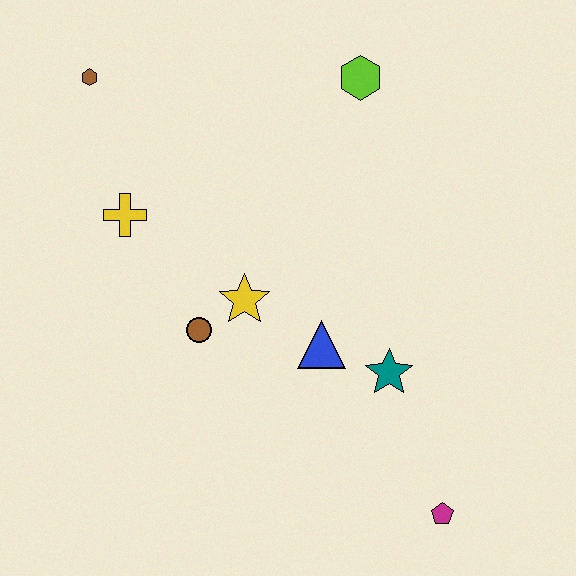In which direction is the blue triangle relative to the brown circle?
The blue triangle is to the right of the brown circle.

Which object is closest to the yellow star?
The brown circle is closest to the yellow star.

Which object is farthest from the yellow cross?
The magenta pentagon is farthest from the yellow cross.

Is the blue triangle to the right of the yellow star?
Yes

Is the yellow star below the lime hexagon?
Yes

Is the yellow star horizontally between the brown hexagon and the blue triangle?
Yes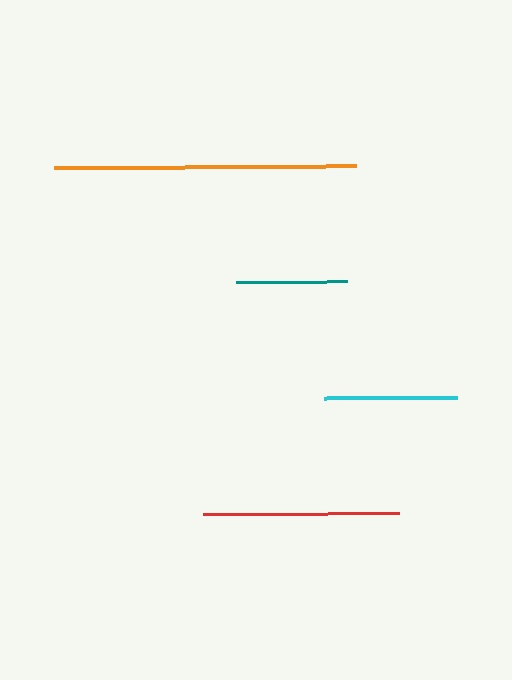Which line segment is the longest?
The orange line is the longest at approximately 302 pixels.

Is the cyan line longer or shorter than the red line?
The red line is longer than the cyan line.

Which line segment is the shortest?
The teal line is the shortest at approximately 111 pixels.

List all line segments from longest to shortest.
From longest to shortest: orange, red, cyan, teal.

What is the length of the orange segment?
The orange segment is approximately 302 pixels long.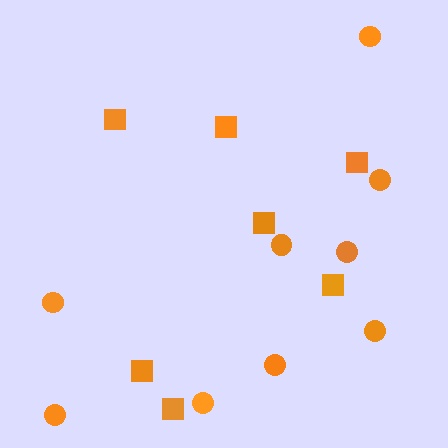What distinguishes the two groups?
There are 2 groups: one group of circles (9) and one group of squares (7).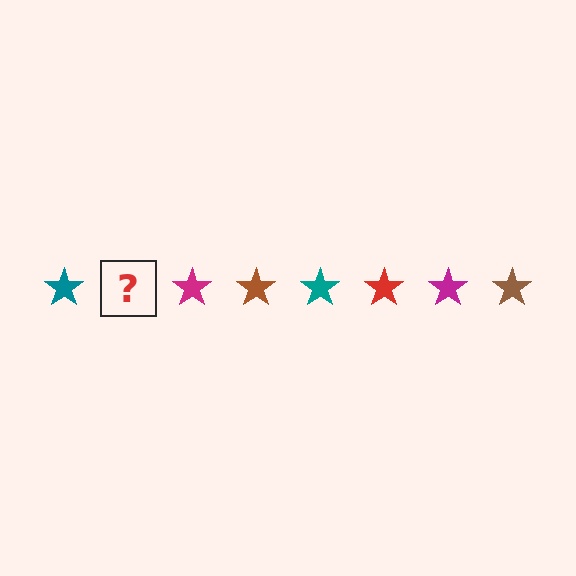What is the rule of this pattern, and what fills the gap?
The rule is that the pattern cycles through teal, red, magenta, brown stars. The gap should be filled with a red star.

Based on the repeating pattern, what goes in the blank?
The blank should be a red star.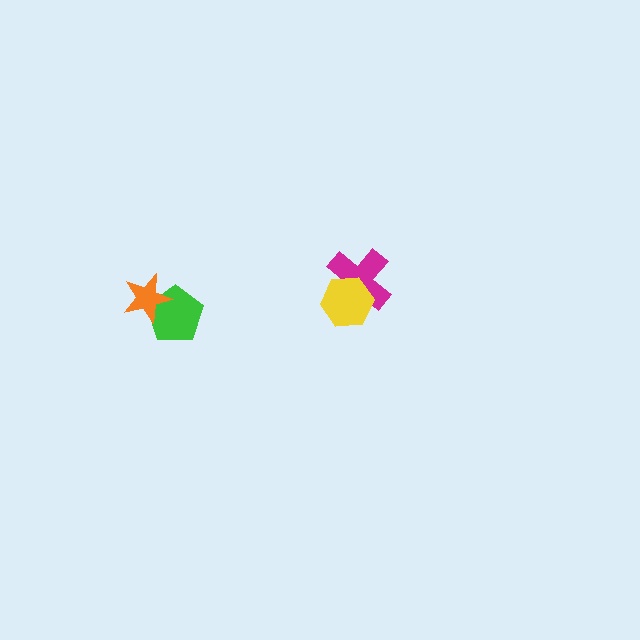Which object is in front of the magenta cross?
The yellow hexagon is in front of the magenta cross.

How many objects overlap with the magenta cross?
1 object overlaps with the magenta cross.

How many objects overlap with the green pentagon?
1 object overlaps with the green pentagon.